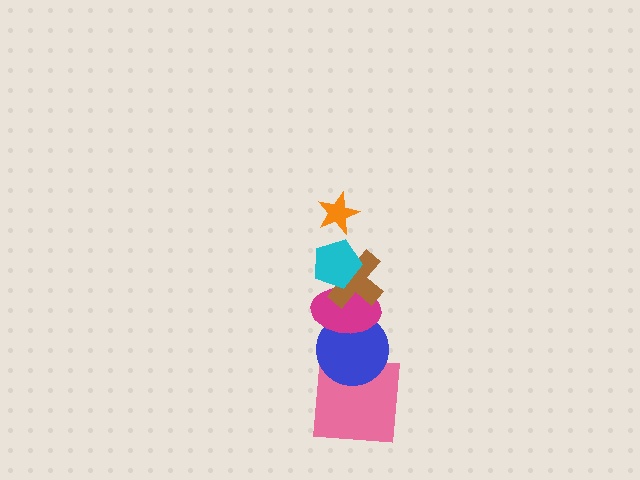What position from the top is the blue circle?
The blue circle is 5th from the top.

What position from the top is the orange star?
The orange star is 1st from the top.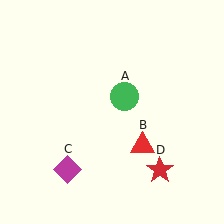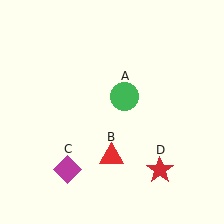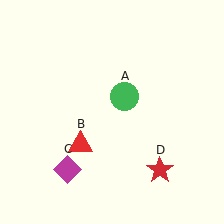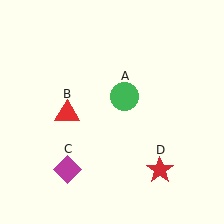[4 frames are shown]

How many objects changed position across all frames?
1 object changed position: red triangle (object B).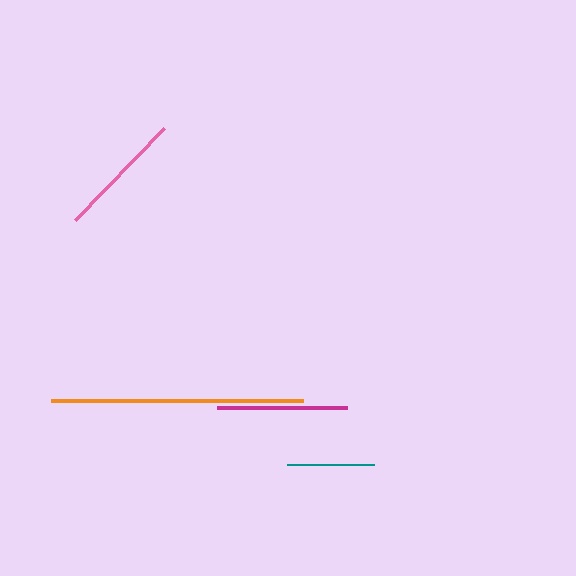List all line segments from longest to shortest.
From longest to shortest: orange, magenta, pink, teal.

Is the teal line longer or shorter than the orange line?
The orange line is longer than the teal line.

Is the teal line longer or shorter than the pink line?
The pink line is longer than the teal line.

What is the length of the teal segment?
The teal segment is approximately 88 pixels long.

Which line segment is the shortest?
The teal line is the shortest at approximately 88 pixels.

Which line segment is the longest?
The orange line is the longest at approximately 252 pixels.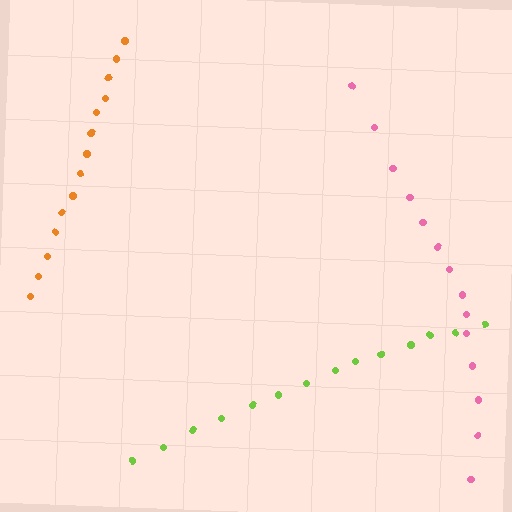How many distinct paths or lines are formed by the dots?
There are 3 distinct paths.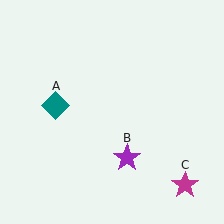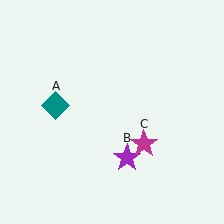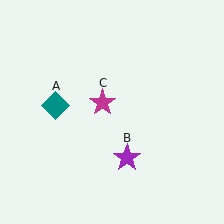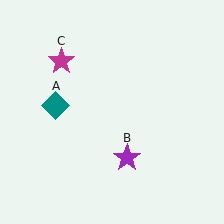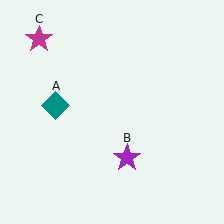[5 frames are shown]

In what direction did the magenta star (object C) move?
The magenta star (object C) moved up and to the left.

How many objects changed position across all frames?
1 object changed position: magenta star (object C).